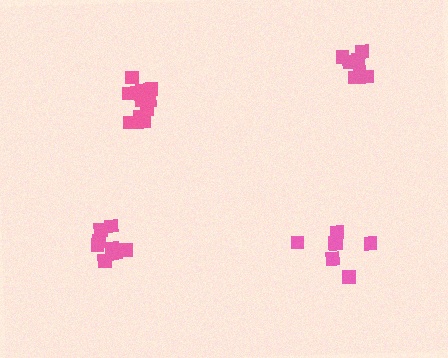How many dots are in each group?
Group 1: 9 dots, Group 2: 7 dots, Group 3: 7 dots, Group 4: 12 dots (35 total).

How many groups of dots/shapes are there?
There are 4 groups.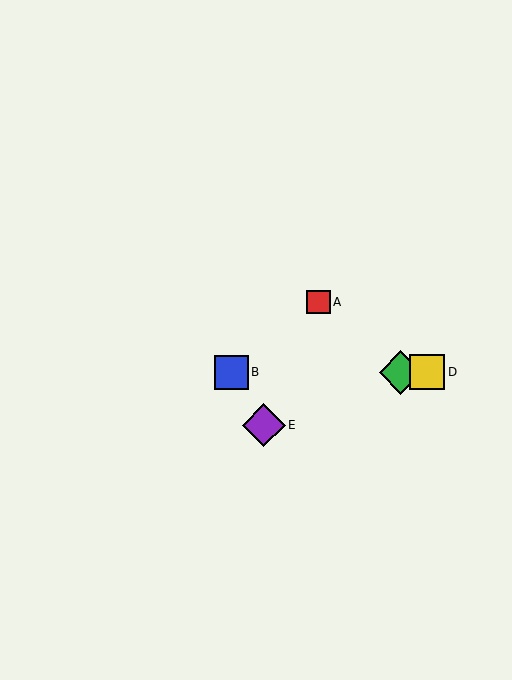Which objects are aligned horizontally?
Objects B, C, D are aligned horizontally.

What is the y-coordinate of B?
Object B is at y≈372.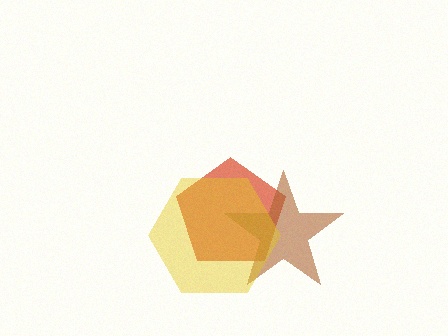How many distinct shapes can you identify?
There are 3 distinct shapes: a red pentagon, a brown star, a yellow hexagon.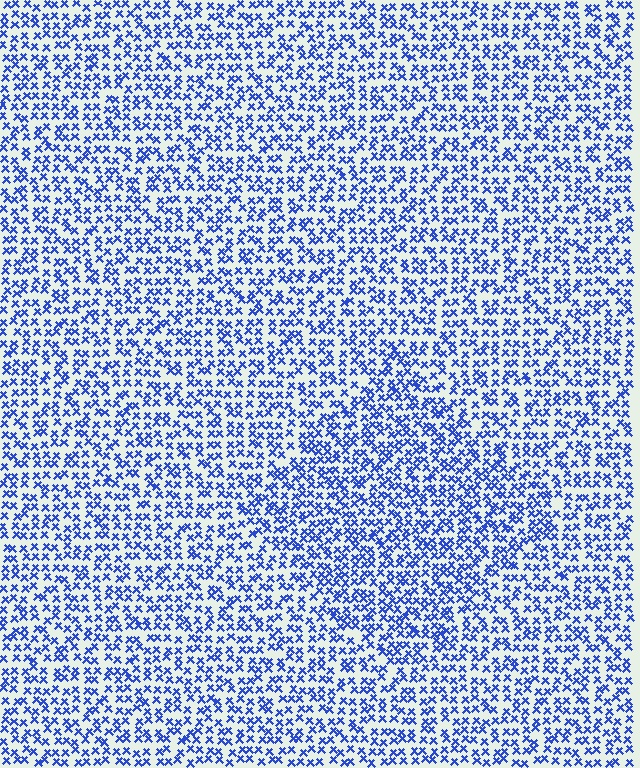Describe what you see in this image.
The image contains small blue elements arranged at two different densities. A diamond-shaped region is visible where the elements are more densely packed than the surrounding area.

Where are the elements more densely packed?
The elements are more densely packed inside the diamond boundary.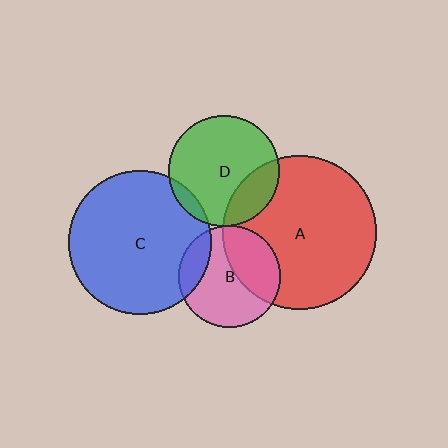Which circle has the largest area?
Circle A (red).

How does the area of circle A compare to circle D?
Approximately 1.9 times.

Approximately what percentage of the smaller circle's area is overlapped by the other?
Approximately 5%.